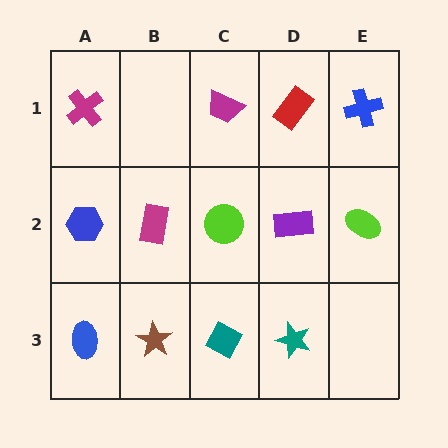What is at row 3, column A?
A blue ellipse.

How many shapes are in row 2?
5 shapes.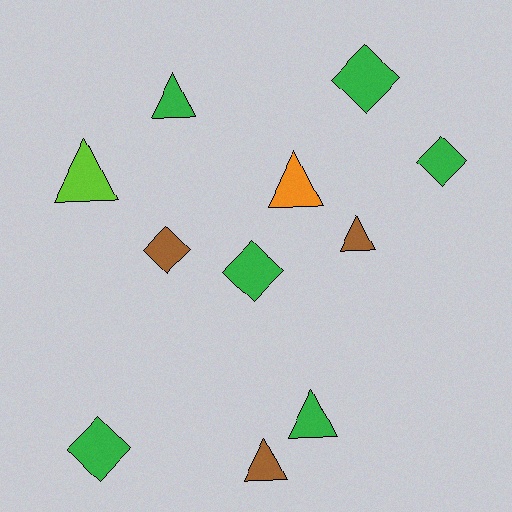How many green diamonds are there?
There are 4 green diamonds.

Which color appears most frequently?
Green, with 6 objects.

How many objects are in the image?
There are 11 objects.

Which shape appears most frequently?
Triangle, with 6 objects.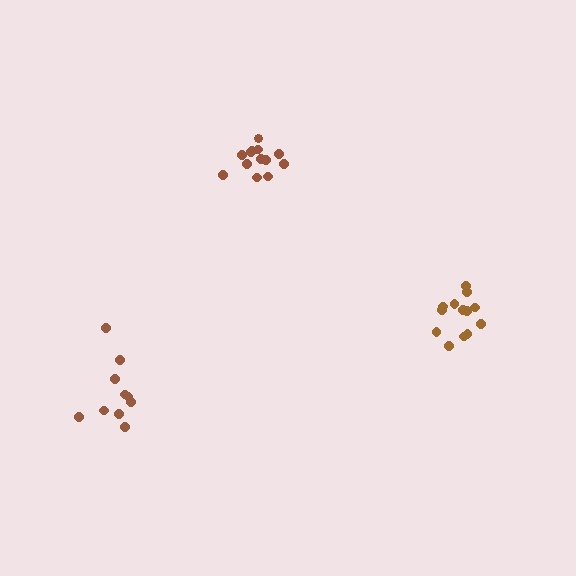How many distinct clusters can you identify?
There are 3 distinct clusters.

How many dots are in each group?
Group 1: 14 dots, Group 2: 10 dots, Group 3: 13 dots (37 total).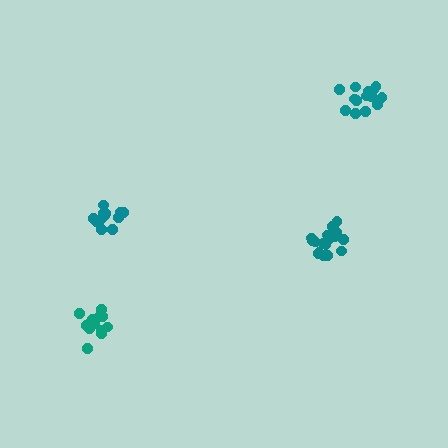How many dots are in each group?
Group 1: 19 dots, Group 2: 14 dots, Group 3: 13 dots, Group 4: 13 dots (59 total).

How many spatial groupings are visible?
There are 4 spatial groupings.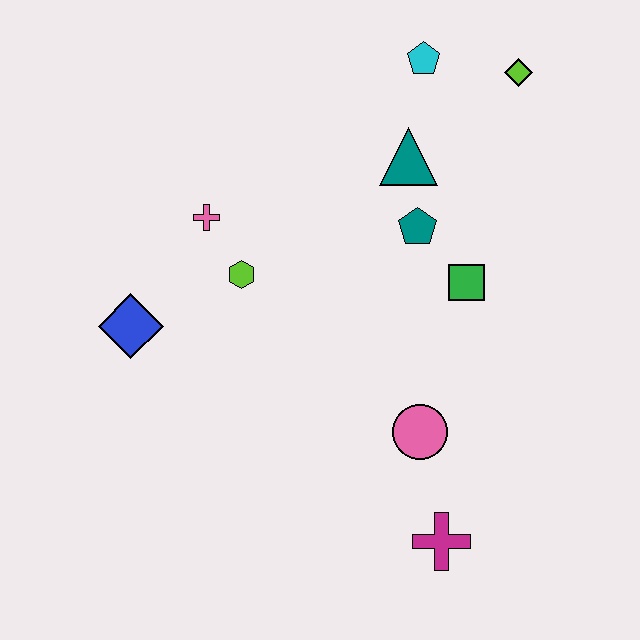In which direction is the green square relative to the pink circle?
The green square is above the pink circle.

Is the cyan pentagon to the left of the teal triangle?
No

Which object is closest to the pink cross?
The lime hexagon is closest to the pink cross.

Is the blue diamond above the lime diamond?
No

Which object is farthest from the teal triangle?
The magenta cross is farthest from the teal triangle.